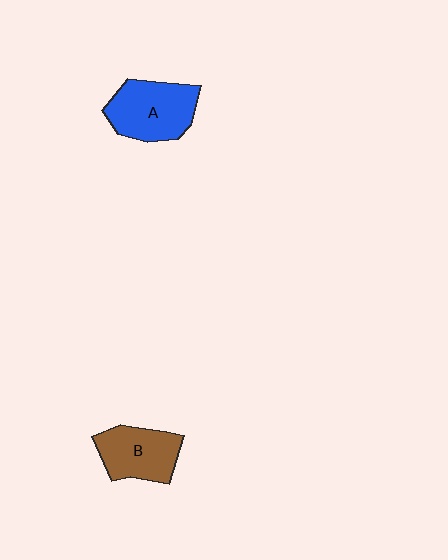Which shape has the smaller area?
Shape B (brown).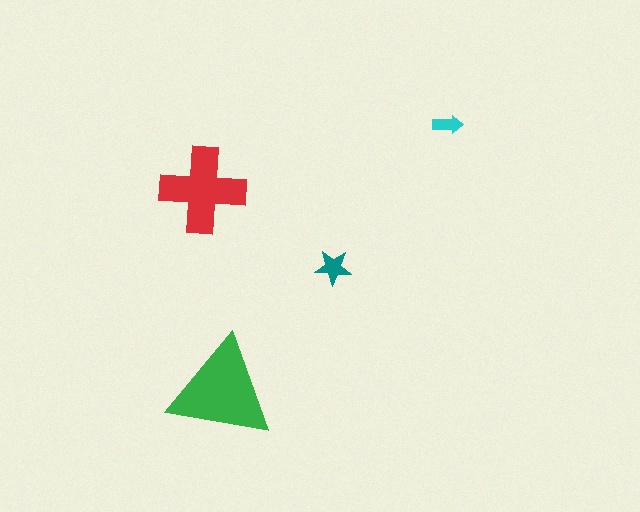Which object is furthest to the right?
The cyan arrow is rightmost.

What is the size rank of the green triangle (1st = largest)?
1st.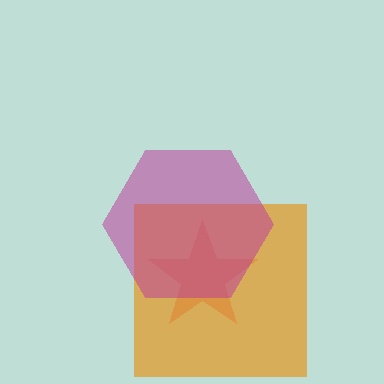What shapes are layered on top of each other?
The layered shapes are: a red star, an orange square, a magenta hexagon.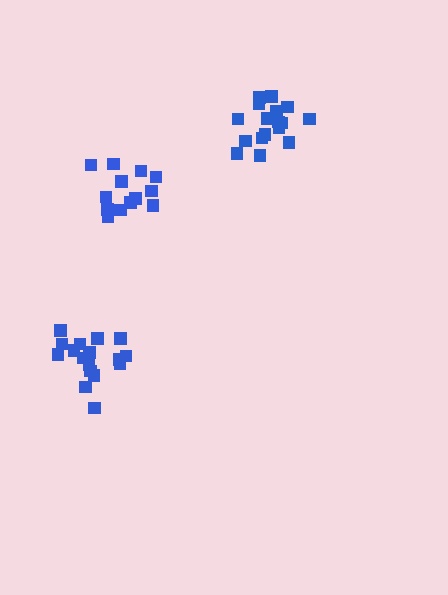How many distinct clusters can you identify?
There are 3 distinct clusters.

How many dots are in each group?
Group 1: 13 dots, Group 2: 17 dots, Group 3: 18 dots (48 total).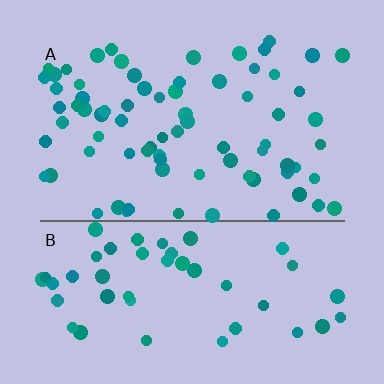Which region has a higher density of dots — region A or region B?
A (the top).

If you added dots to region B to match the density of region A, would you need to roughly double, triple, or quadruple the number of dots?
Approximately double.